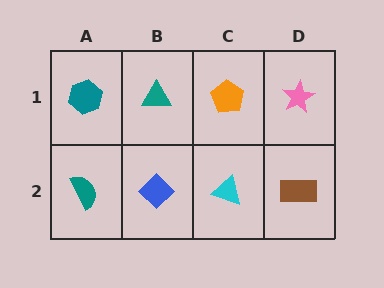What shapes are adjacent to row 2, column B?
A teal triangle (row 1, column B), a teal semicircle (row 2, column A), a cyan triangle (row 2, column C).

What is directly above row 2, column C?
An orange pentagon.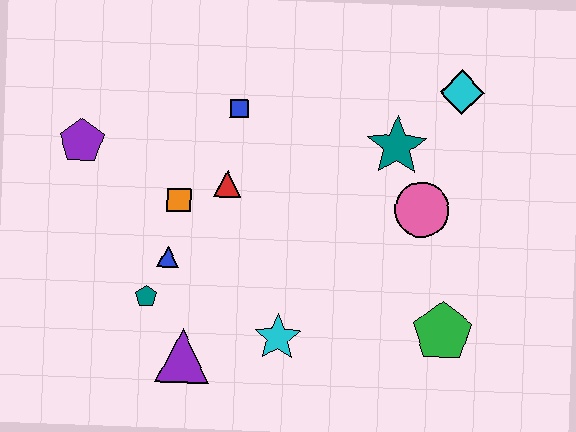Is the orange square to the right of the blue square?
No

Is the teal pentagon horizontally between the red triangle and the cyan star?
No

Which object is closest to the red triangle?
The orange square is closest to the red triangle.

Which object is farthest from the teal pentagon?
The cyan diamond is farthest from the teal pentagon.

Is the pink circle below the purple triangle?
No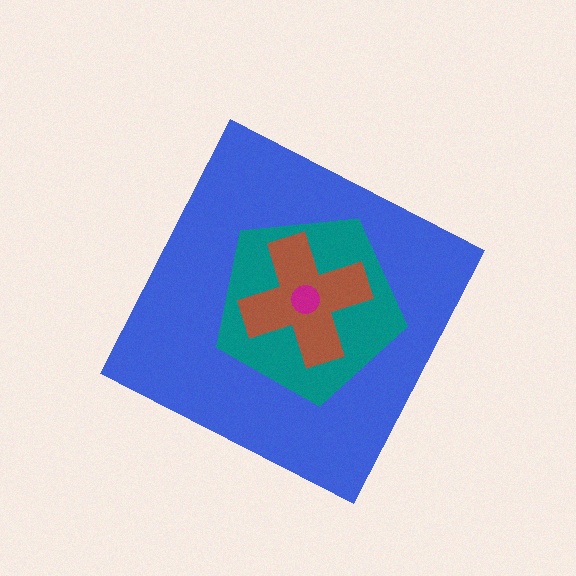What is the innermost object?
The magenta circle.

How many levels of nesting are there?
4.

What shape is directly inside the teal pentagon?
The brown cross.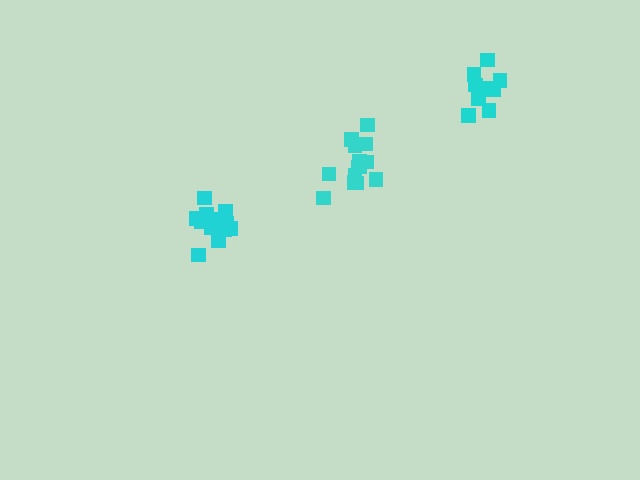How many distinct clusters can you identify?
There are 3 distinct clusters.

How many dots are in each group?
Group 1: 10 dots, Group 2: 14 dots, Group 3: 15 dots (39 total).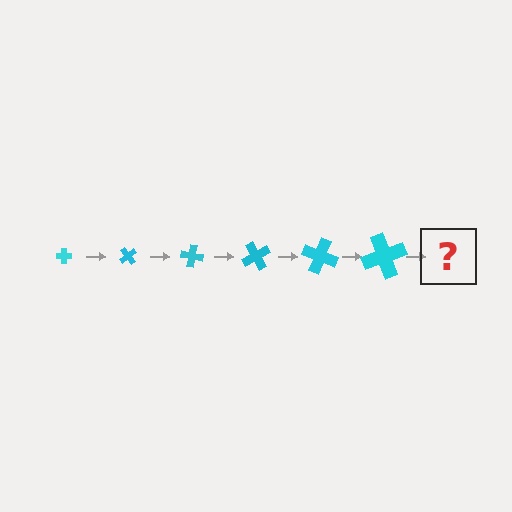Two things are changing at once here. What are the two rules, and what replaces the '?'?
The two rules are that the cross grows larger each step and it rotates 50 degrees each step. The '?' should be a cross, larger than the previous one and rotated 300 degrees from the start.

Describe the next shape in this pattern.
It should be a cross, larger than the previous one and rotated 300 degrees from the start.